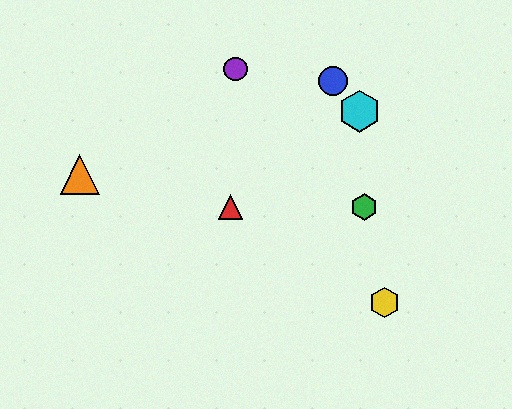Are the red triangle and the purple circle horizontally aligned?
No, the red triangle is at y≈207 and the purple circle is at y≈69.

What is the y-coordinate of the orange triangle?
The orange triangle is at y≈175.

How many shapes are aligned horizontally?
2 shapes (the red triangle, the green hexagon) are aligned horizontally.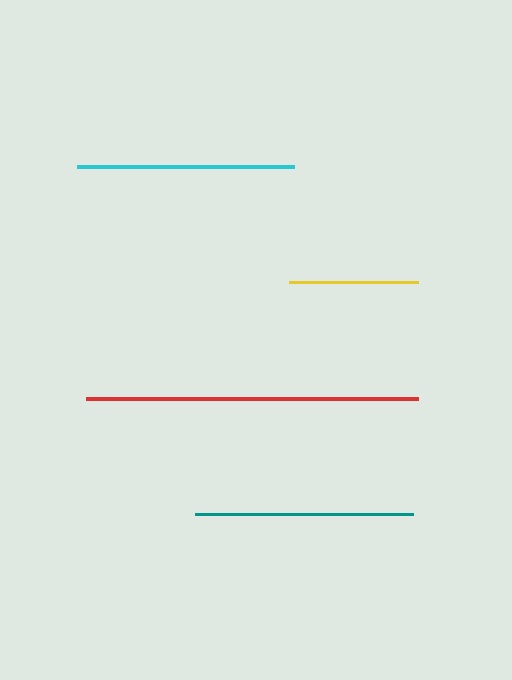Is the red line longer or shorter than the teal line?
The red line is longer than the teal line.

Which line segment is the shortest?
The yellow line is the shortest at approximately 129 pixels.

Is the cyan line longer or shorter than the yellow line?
The cyan line is longer than the yellow line.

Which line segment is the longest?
The red line is the longest at approximately 332 pixels.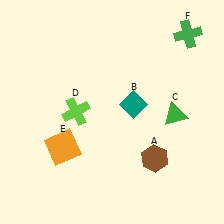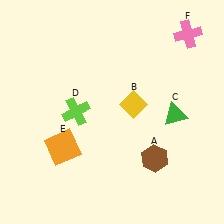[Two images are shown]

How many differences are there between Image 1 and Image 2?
There are 2 differences between the two images.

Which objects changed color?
B changed from teal to yellow. F changed from green to pink.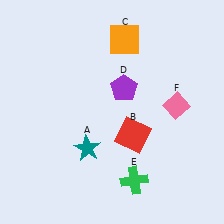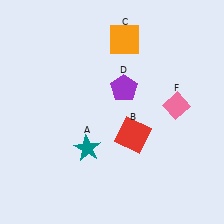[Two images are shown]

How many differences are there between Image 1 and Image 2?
There is 1 difference between the two images.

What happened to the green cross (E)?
The green cross (E) was removed in Image 2. It was in the bottom-right area of Image 1.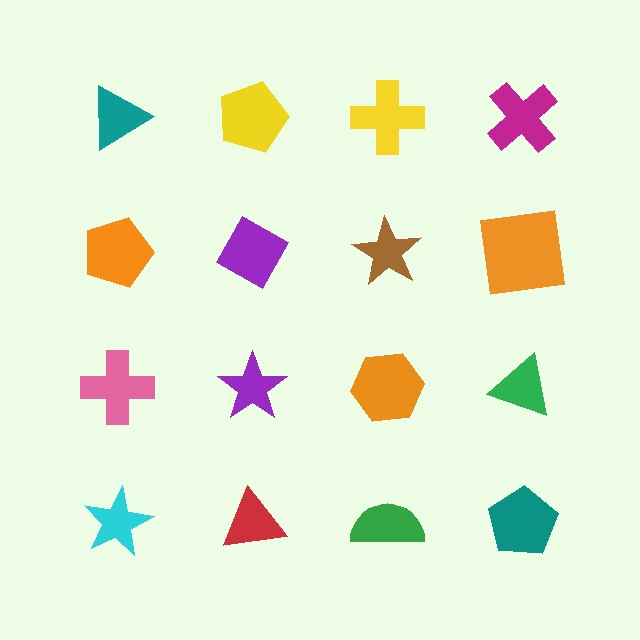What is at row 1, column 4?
A magenta cross.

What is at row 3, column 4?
A green triangle.